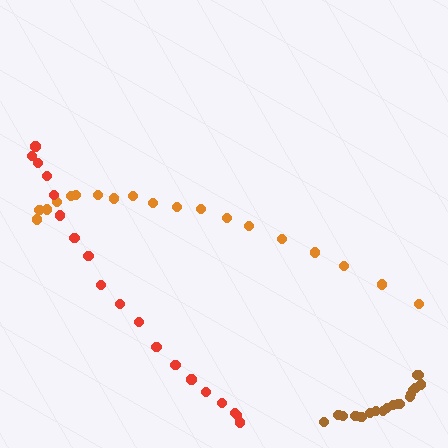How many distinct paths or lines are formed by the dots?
There are 3 distinct paths.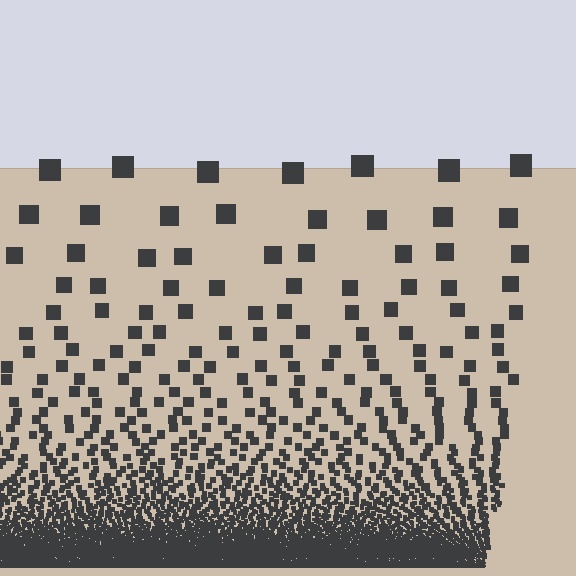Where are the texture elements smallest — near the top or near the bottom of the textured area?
Near the bottom.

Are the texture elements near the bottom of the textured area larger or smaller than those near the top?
Smaller. The gradient is inverted — elements near the bottom are smaller and denser.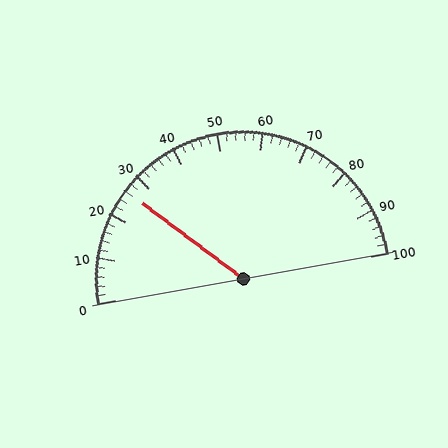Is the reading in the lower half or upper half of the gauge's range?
The reading is in the lower half of the range (0 to 100).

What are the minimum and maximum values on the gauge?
The gauge ranges from 0 to 100.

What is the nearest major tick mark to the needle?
The nearest major tick mark is 30.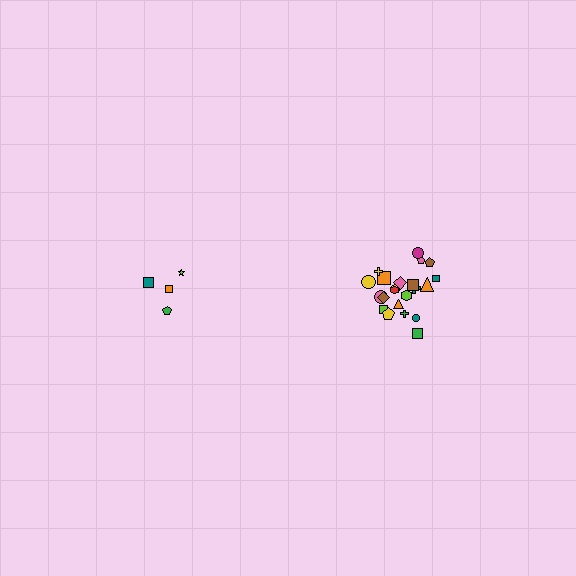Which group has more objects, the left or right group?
The right group.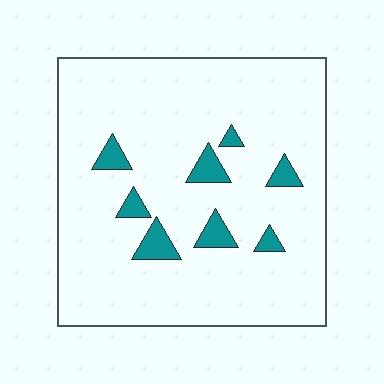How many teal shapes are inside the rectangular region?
8.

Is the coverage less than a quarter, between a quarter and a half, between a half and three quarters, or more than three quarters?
Less than a quarter.